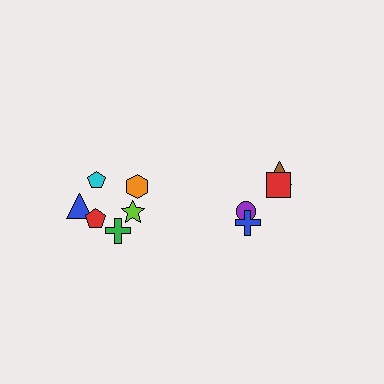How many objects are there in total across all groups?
There are 10 objects.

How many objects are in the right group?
There are 4 objects.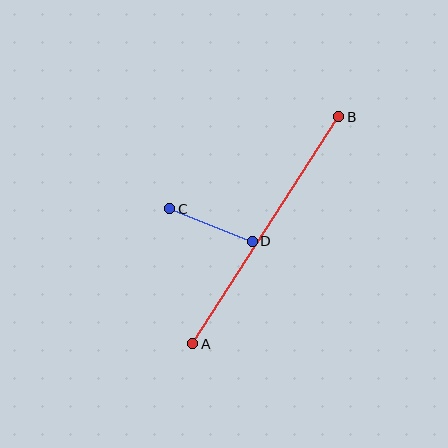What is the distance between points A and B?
The distance is approximately 270 pixels.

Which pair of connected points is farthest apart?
Points A and B are farthest apart.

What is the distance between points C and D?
The distance is approximately 89 pixels.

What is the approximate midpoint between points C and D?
The midpoint is at approximately (211, 225) pixels.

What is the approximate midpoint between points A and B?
The midpoint is at approximately (266, 230) pixels.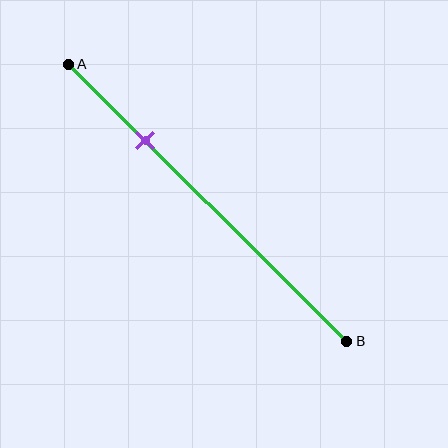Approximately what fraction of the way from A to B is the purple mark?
The purple mark is approximately 30% of the way from A to B.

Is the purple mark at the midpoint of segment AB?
No, the mark is at about 30% from A, not at the 50% midpoint.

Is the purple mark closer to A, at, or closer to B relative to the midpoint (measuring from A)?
The purple mark is closer to point A than the midpoint of segment AB.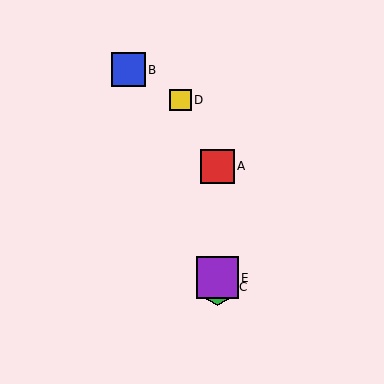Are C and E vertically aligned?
Yes, both are at x≈217.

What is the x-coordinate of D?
Object D is at x≈180.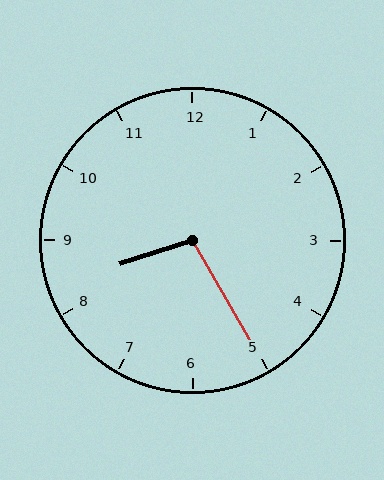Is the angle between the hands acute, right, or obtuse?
It is obtuse.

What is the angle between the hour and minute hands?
Approximately 102 degrees.